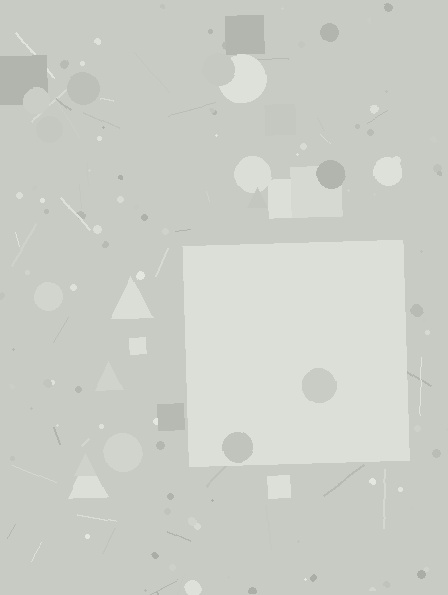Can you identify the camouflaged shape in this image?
The camouflaged shape is a square.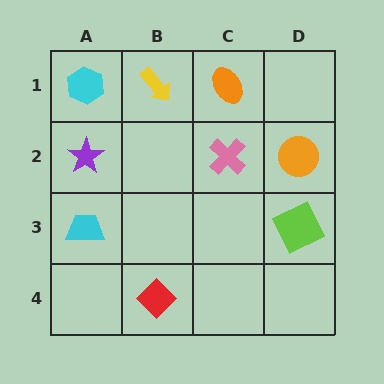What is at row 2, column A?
A purple star.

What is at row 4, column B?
A red diamond.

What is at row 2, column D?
An orange circle.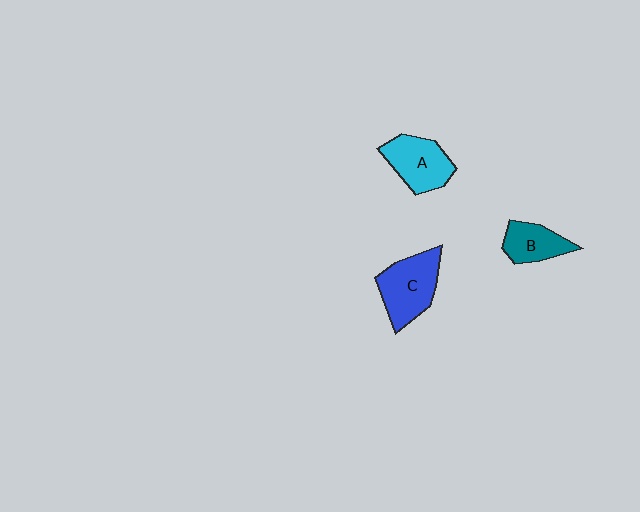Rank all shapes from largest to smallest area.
From largest to smallest: C (blue), A (cyan), B (teal).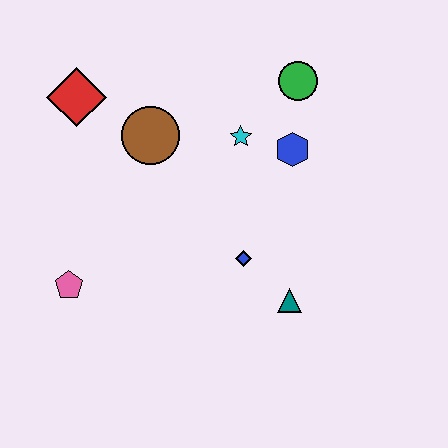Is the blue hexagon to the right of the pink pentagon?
Yes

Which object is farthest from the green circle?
The pink pentagon is farthest from the green circle.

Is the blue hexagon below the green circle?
Yes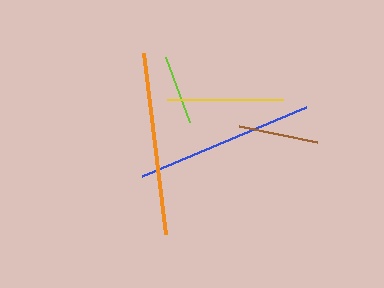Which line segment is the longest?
The orange line is the longest at approximately 182 pixels.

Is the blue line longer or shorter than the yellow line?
The blue line is longer than the yellow line.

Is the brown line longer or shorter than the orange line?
The orange line is longer than the brown line.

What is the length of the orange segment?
The orange segment is approximately 182 pixels long.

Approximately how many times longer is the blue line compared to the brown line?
The blue line is approximately 2.2 times the length of the brown line.